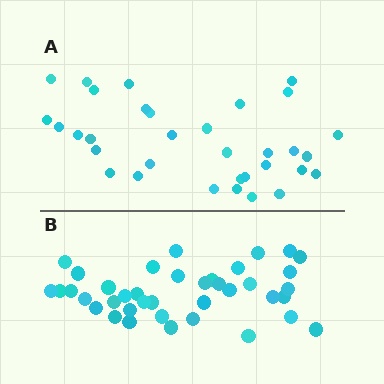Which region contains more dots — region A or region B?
Region B (the bottom region) has more dots.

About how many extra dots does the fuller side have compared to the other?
Region B has about 6 more dots than region A.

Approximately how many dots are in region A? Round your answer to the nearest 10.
About 30 dots. (The exact count is 33, which rounds to 30.)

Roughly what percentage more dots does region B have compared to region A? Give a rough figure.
About 20% more.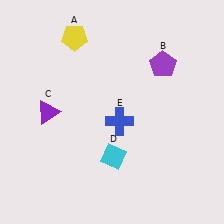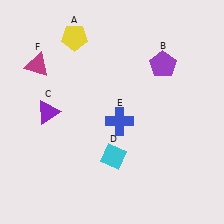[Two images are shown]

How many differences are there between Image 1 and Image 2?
There is 1 difference between the two images.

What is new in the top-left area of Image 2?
A magenta triangle (F) was added in the top-left area of Image 2.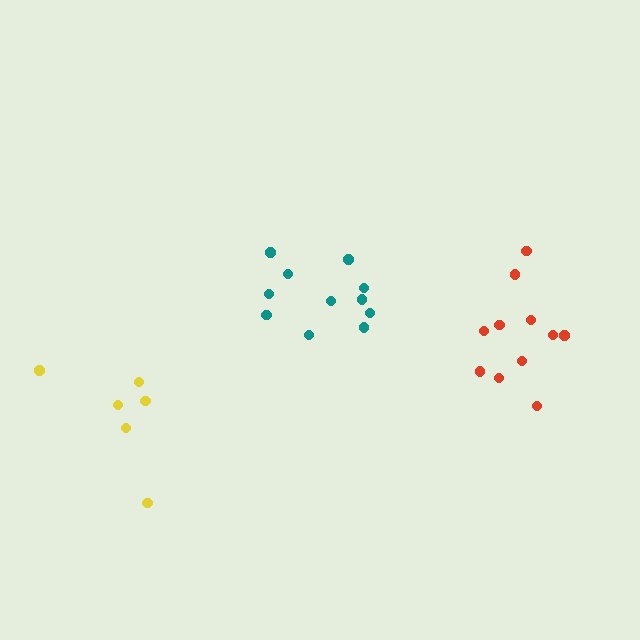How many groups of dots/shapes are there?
There are 3 groups.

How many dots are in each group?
Group 1: 11 dots, Group 2: 11 dots, Group 3: 6 dots (28 total).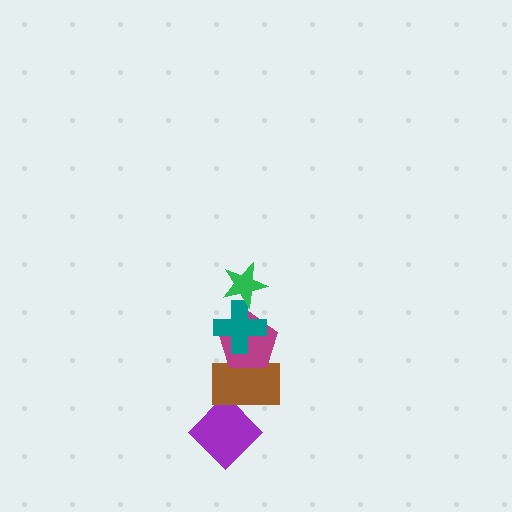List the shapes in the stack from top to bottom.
From top to bottom: the green star, the teal cross, the magenta pentagon, the brown rectangle, the purple diamond.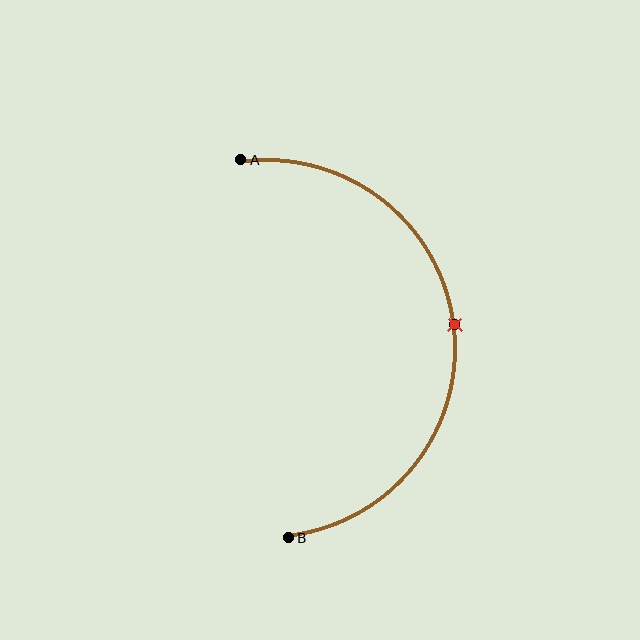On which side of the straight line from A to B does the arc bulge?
The arc bulges to the right of the straight line connecting A and B.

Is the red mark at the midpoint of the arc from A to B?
Yes. The red mark lies on the arc at equal arc-length from both A and B — it is the arc midpoint.